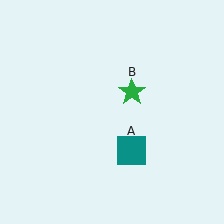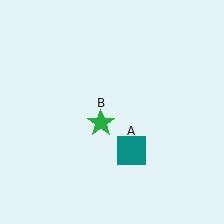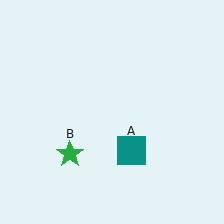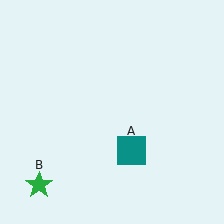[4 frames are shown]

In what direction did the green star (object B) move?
The green star (object B) moved down and to the left.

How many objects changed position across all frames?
1 object changed position: green star (object B).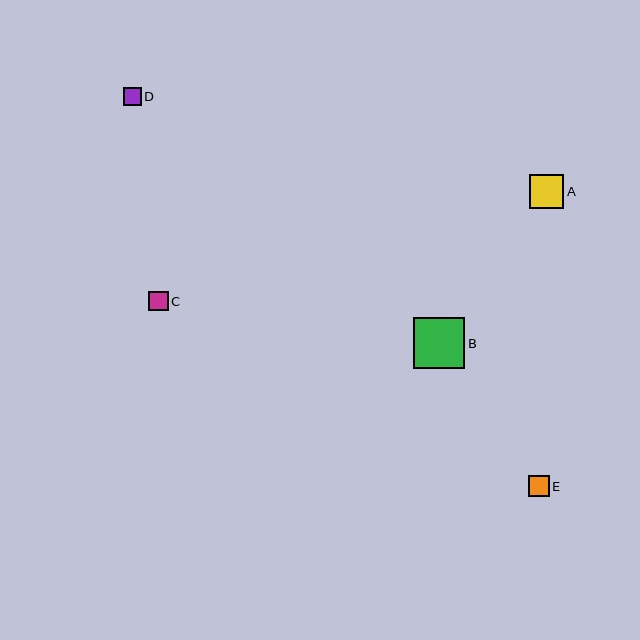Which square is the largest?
Square B is the largest with a size of approximately 51 pixels.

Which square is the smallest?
Square D is the smallest with a size of approximately 18 pixels.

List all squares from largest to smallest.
From largest to smallest: B, A, E, C, D.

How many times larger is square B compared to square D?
Square B is approximately 2.8 times the size of square D.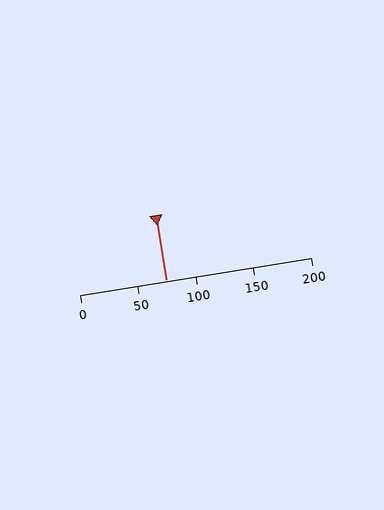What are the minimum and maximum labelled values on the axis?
The axis runs from 0 to 200.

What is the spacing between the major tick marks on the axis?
The major ticks are spaced 50 apart.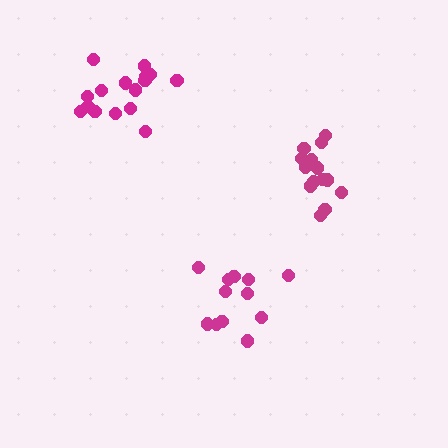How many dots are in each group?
Group 1: 15 dots, Group 2: 12 dots, Group 3: 16 dots (43 total).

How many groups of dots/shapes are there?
There are 3 groups.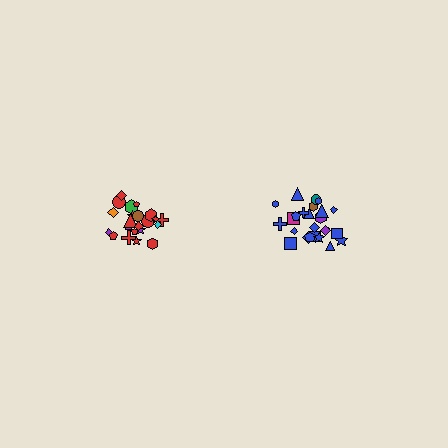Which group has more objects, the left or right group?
The right group.